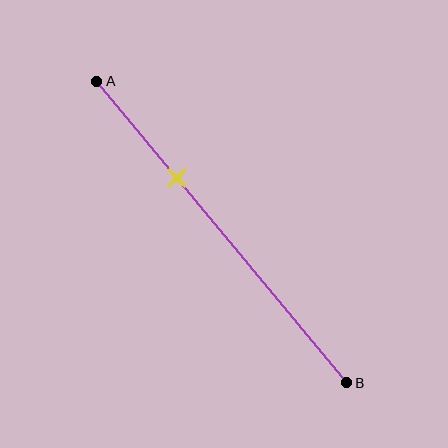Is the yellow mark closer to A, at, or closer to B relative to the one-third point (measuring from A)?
The yellow mark is approximately at the one-third point of segment AB.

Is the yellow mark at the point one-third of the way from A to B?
Yes, the mark is approximately at the one-third point.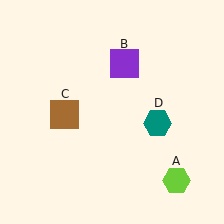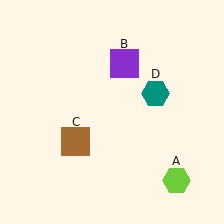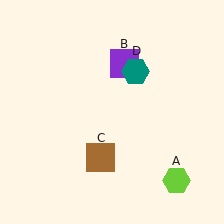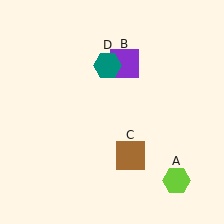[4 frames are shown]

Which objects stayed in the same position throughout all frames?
Lime hexagon (object A) and purple square (object B) remained stationary.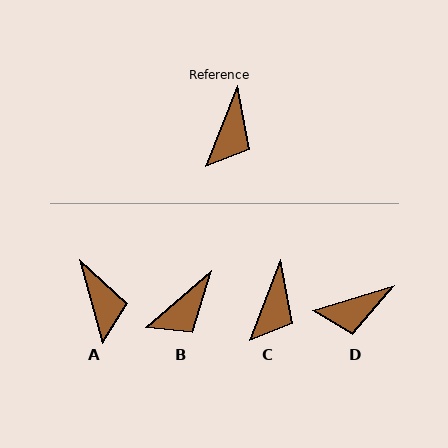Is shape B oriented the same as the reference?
No, it is off by about 28 degrees.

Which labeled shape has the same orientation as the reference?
C.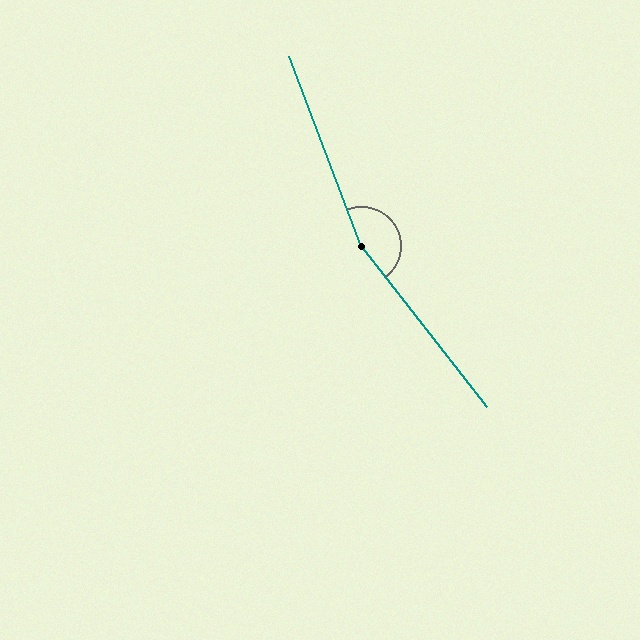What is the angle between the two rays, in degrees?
Approximately 163 degrees.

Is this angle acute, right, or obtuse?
It is obtuse.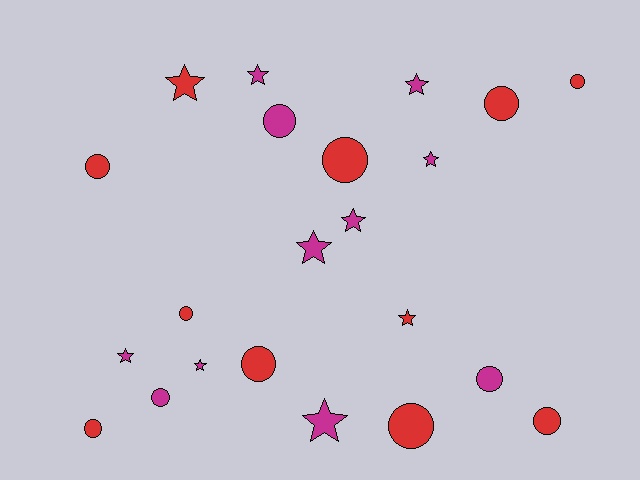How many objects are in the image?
There are 22 objects.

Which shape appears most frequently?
Circle, with 12 objects.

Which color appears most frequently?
Magenta, with 11 objects.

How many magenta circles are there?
There are 3 magenta circles.